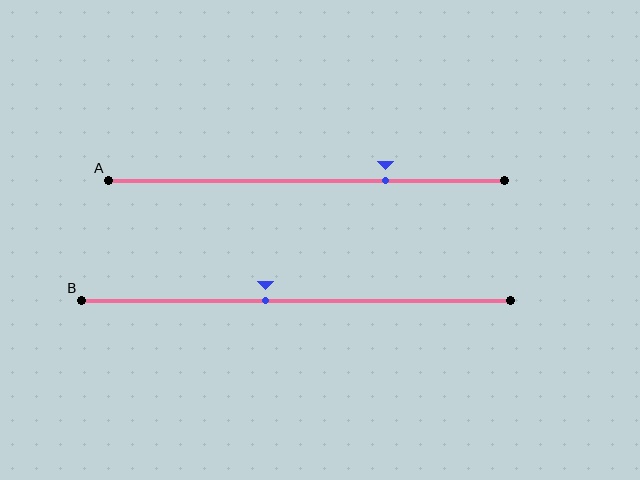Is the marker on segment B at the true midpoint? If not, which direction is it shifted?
No, the marker on segment B is shifted to the left by about 7% of the segment length.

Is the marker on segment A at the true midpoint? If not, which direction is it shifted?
No, the marker on segment A is shifted to the right by about 20% of the segment length.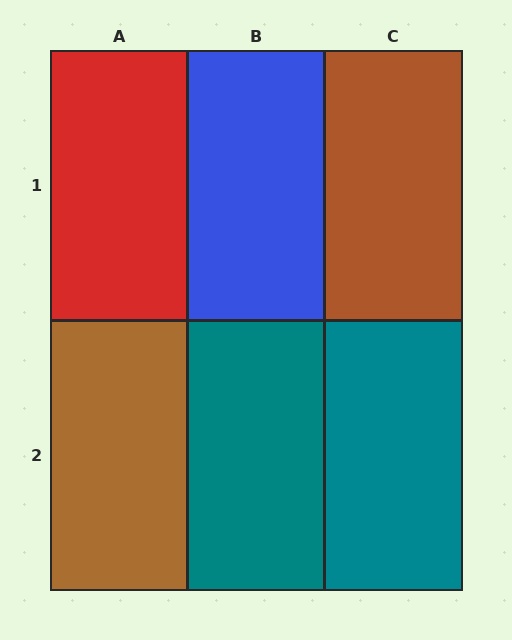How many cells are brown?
2 cells are brown.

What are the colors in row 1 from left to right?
Red, blue, brown.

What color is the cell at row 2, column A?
Brown.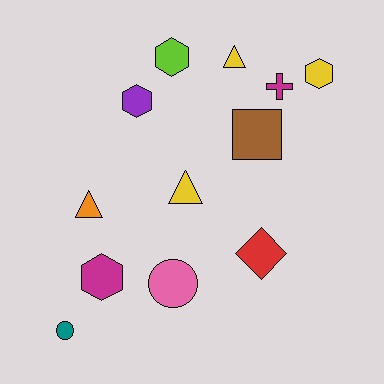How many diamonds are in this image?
There is 1 diamond.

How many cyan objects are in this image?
There are no cyan objects.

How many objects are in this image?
There are 12 objects.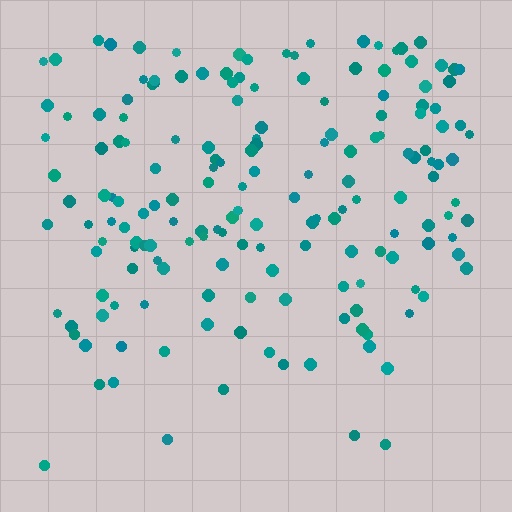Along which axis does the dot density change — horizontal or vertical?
Vertical.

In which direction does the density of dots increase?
From bottom to top, with the top side densest.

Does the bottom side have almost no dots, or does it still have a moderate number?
Still a moderate number, just noticeably fewer than the top.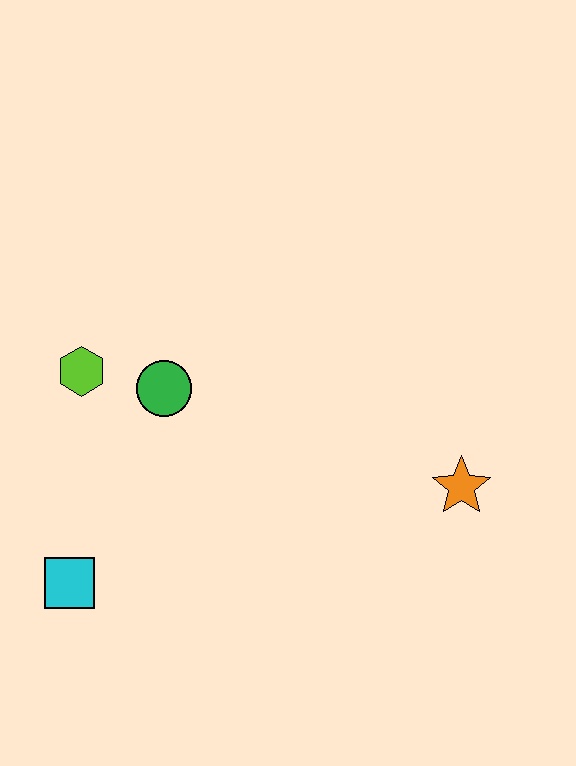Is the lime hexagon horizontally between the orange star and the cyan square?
Yes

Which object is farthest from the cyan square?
The orange star is farthest from the cyan square.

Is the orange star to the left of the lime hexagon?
No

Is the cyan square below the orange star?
Yes